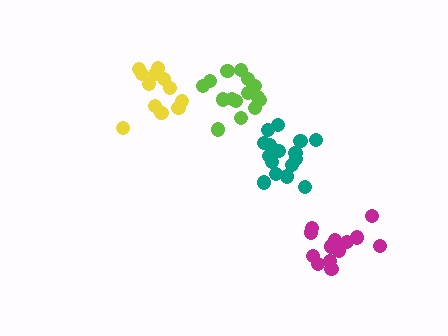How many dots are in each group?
Group 1: 13 dots, Group 2: 12 dots, Group 3: 15 dots, Group 4: 16 dots (56 total).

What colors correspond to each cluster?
The clusters are colored: magenta, yellow, lime, teal.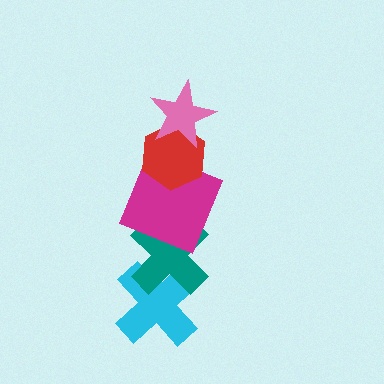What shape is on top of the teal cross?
The magenta square is on top of the teal cross.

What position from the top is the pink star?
The pink star is 1st from the top.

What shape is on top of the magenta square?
The red hexagon is on top of the magenta square.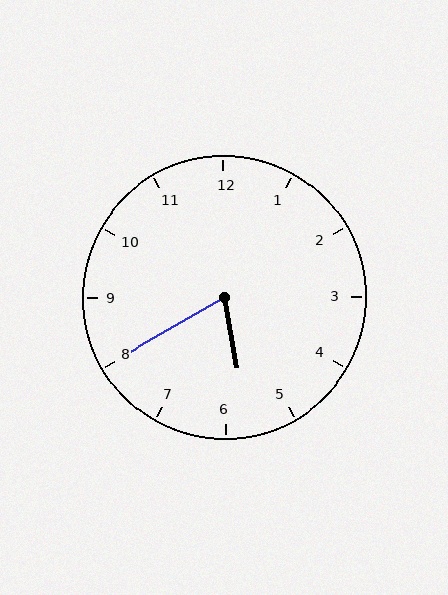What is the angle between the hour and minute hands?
Approximately 70 degrees.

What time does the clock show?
5:40.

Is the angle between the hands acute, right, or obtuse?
It is acute.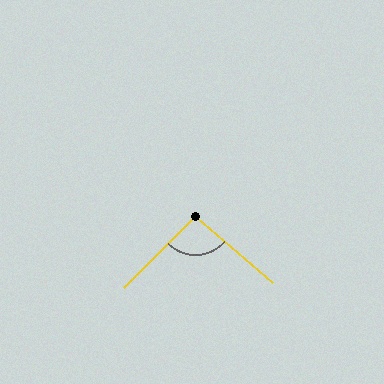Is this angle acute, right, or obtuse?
It is approximately a right angle.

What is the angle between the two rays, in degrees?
Approximately 95 degrees.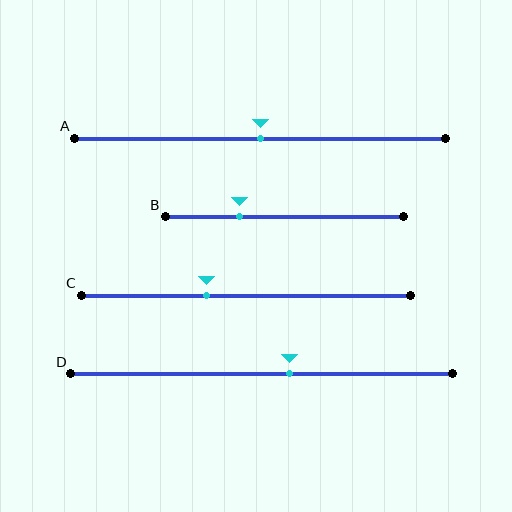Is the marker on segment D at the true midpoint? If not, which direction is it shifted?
No, the marker on segment D is shifted to the right by about 7% of the segment length.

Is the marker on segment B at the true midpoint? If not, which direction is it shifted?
No, the marker on segment B is shifted to the left by about 19% of the segment length.